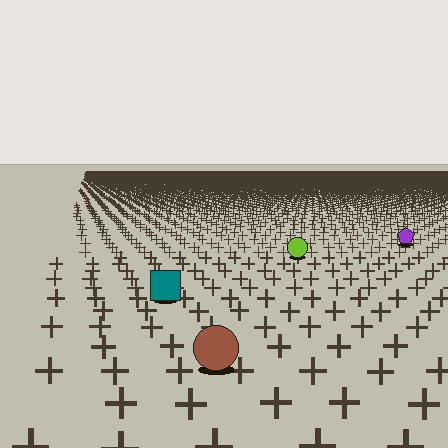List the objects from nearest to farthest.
From nearest to farthest: the brown circle, the teal square, the lime circle, the purple pentagon.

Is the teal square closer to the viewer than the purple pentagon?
Yes. The teal square is closer — you can tell from the texture gradient: the ground texture is coarser near it.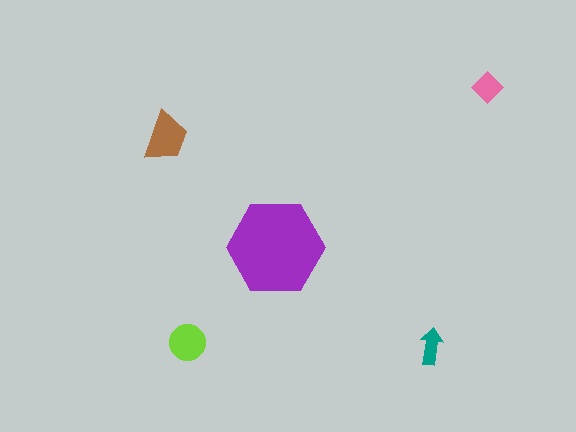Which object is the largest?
The purple hexagon.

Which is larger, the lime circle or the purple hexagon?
The purple hexagon.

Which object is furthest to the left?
The brown trapezoid is leftmost.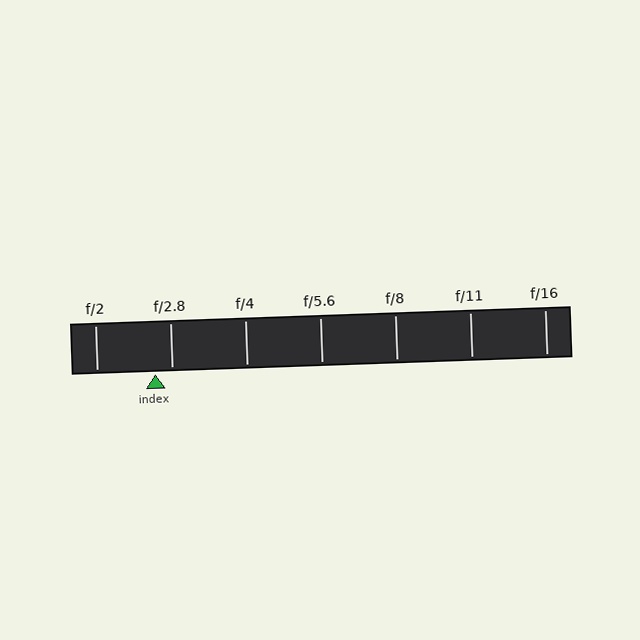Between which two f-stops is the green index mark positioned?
The index mark is between f/2 and f/2.8.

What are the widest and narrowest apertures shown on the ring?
The widest aperture shown is f/2 and the narrowest is f/16.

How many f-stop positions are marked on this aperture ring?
There are 7 f-stop positions marked.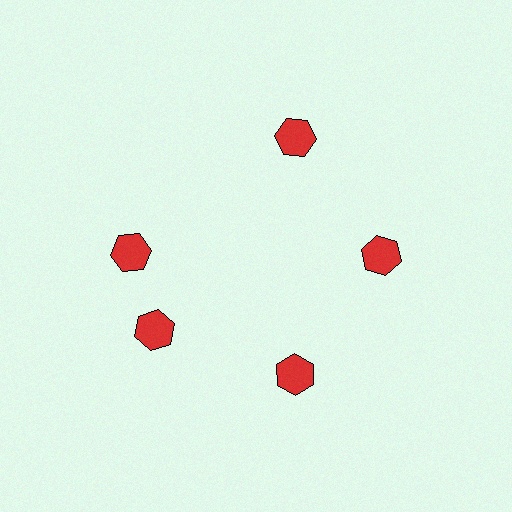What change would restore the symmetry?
The symmetry would be restored by rotating it back into even spacing with its neighbors so that all 5 hexagons sit at equal angles and equal distance from the center.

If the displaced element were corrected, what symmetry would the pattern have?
It would have 5-fold rotational symmetry — the pattern would map onto itself every 72 degrees.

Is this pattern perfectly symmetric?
No. The 5 red hexagons are arranged in a ring, but one element near the 10 o'clock position is rotated out of alignment along the ring, breaking the 5-fold rotational symmetry.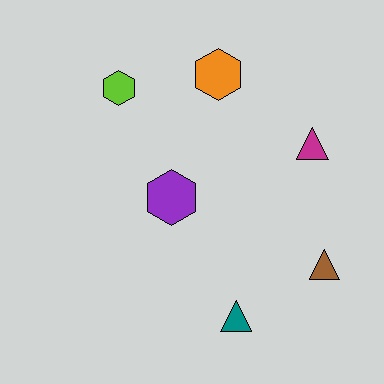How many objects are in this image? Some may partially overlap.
There are 6 objects.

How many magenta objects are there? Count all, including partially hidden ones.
There is 1 magenta object.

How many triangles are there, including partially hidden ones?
There are 3 triangles.